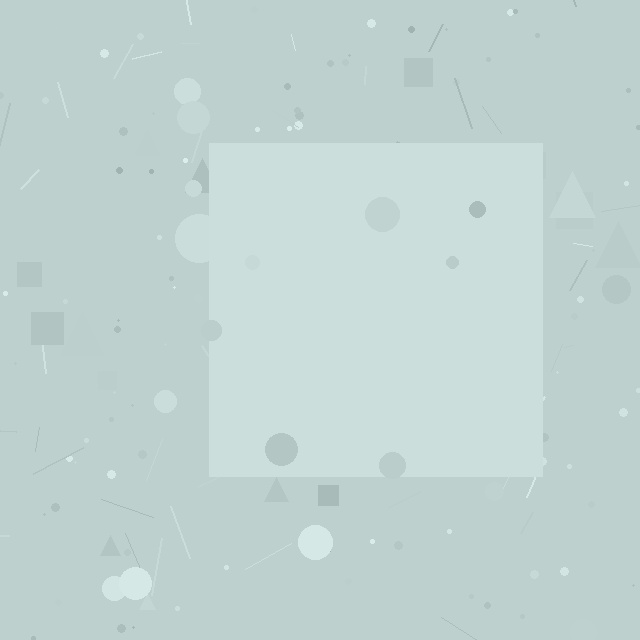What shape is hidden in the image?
A square is hidden in the image.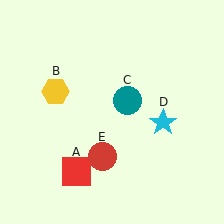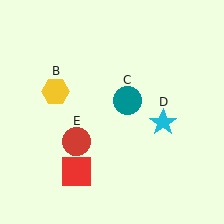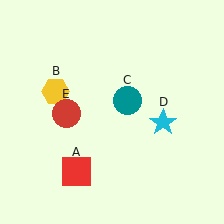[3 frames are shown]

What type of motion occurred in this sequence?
The red circle (object E) rotated clockwise around the center of the scene.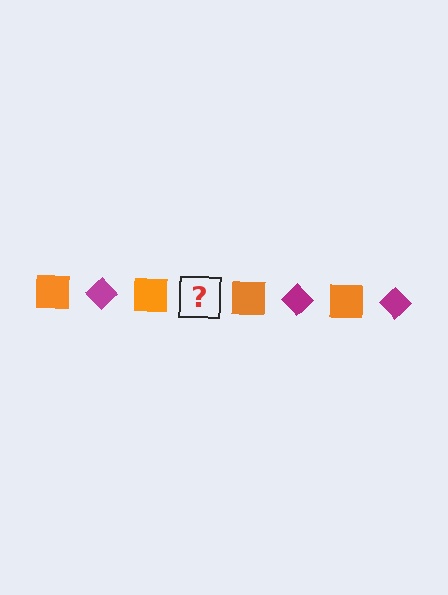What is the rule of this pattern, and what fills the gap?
The rule is that the pattern alternates between orange square and magenta diamond. The gap should be filled with a magenta diamond.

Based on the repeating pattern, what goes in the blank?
The blank should be a magenta diamond.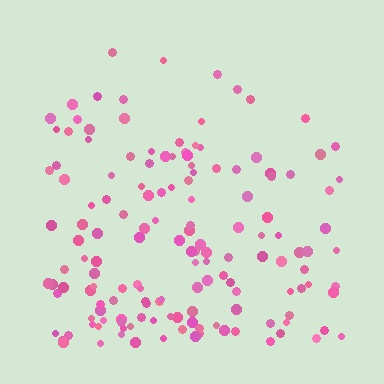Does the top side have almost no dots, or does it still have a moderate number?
Still a moderate number, just noticeably fewer than the bottom.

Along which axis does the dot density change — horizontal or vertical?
Vertical.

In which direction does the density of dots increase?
From top to bottom, with the bottom side densest.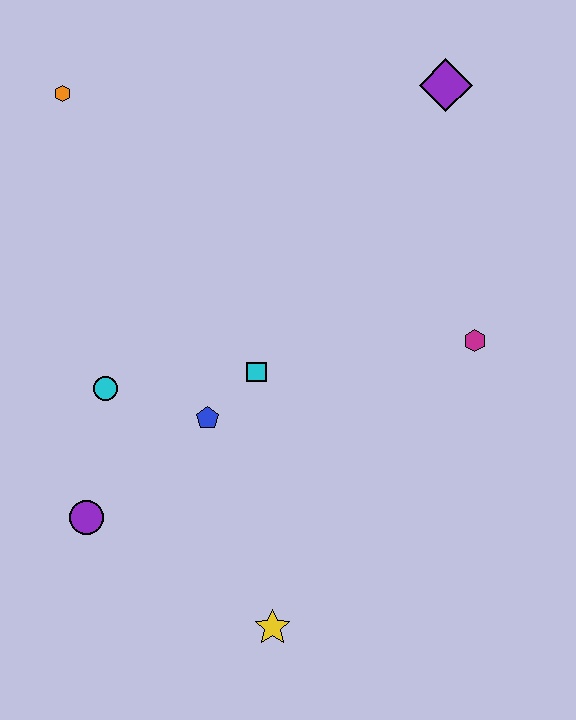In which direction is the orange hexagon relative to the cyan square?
The orange hexagon is above the cyan square.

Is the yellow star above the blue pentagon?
No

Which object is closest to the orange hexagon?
The cyan circle is closest to the orange hexagon.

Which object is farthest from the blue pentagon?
The purple diamond is farthest from the blue pentagon.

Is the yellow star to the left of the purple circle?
No